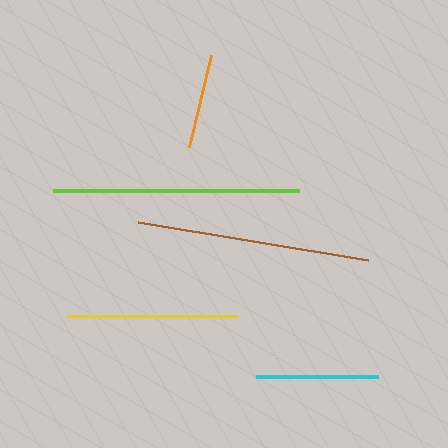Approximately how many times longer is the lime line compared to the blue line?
The lime line is approximately 1.7 times the length of the blue line.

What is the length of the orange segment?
The orange segment is approximately 95 pixels long.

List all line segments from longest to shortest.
From longest to shortest: lime, brown, yellow, blue, cyan, orange.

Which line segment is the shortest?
The orange line is the shortest at approximately 95 pixels.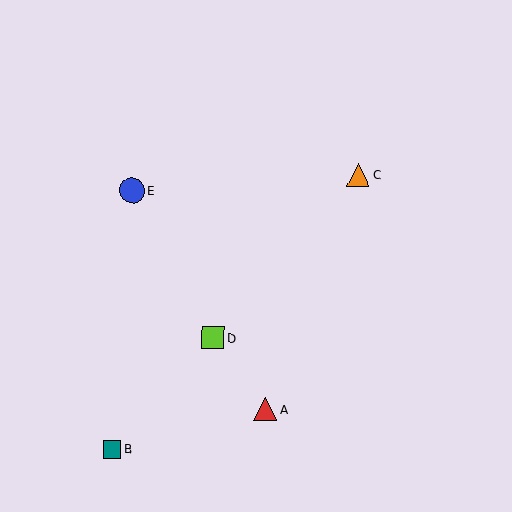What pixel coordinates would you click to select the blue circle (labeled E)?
Click at (132, 191) to select the blue circle E.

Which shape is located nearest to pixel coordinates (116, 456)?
The teal square (labeled B) at (112, 449) is nearest to that location.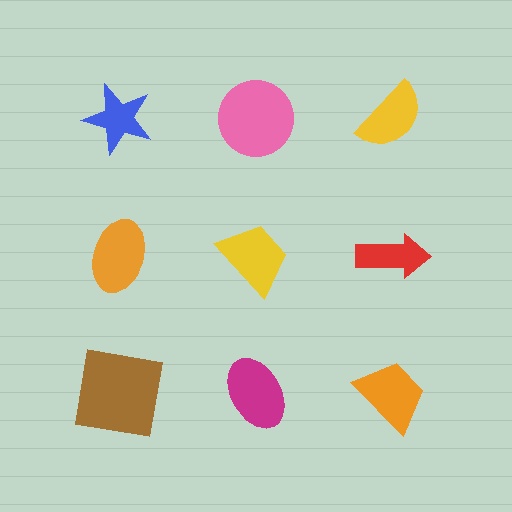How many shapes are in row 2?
3 shapes.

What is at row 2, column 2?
A yellow trapezoid.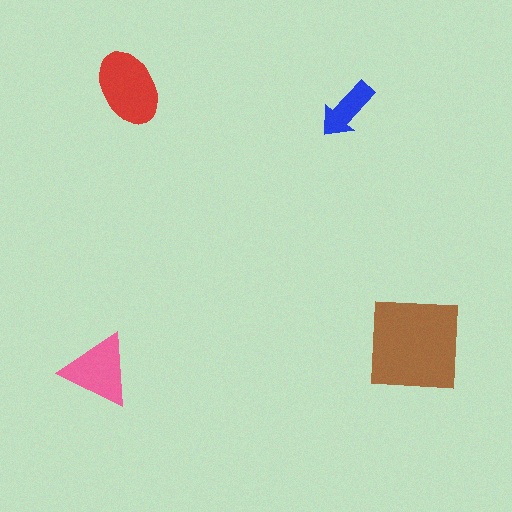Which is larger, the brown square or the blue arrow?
The brown square.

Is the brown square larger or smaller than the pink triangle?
Larger.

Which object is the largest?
The brown square.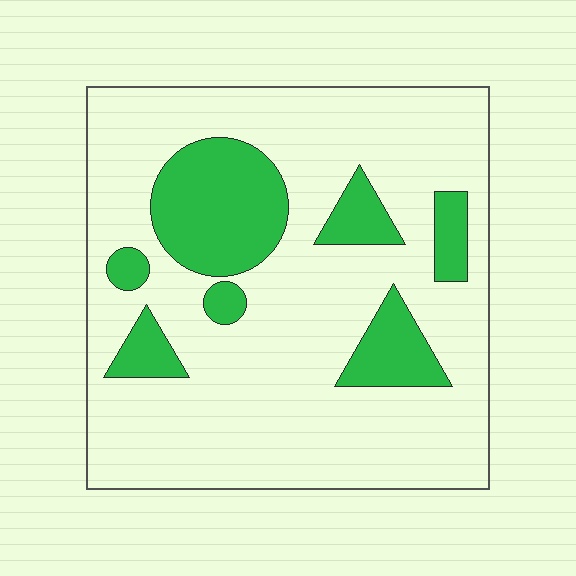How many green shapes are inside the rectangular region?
7.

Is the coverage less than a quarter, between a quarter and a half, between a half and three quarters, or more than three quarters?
Less than a quarter.